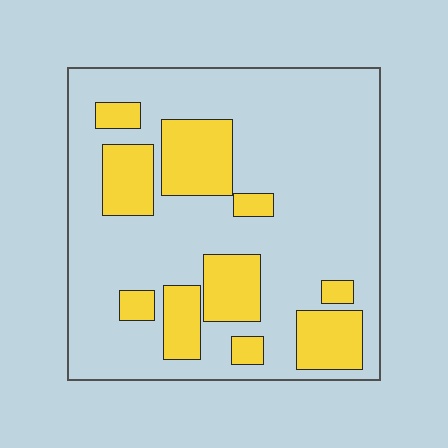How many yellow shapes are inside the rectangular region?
10.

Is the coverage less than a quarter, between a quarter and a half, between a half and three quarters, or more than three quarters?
Between a quarter and a half.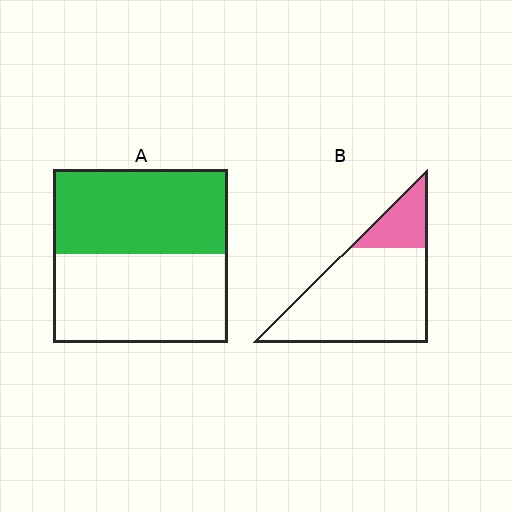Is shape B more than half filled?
No.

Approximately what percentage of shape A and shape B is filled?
A is approximately 50% and B is approximately 20%.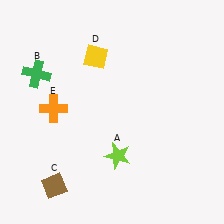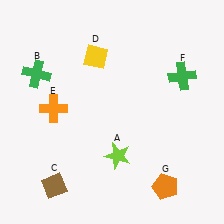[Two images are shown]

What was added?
A green cross (F), an orange pentagon (G) were added in Image 2.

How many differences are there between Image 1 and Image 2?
There are 2 differences between the two images.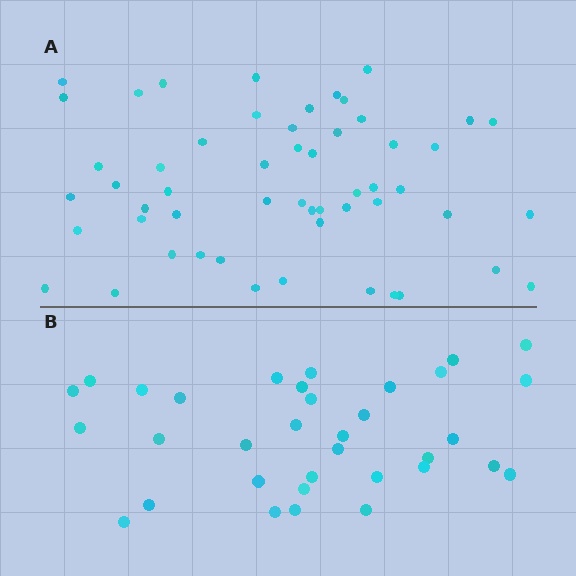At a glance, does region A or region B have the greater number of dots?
Region A (the top region) has more dots.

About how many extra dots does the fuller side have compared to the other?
Region A has approximately 20 more dots than region B.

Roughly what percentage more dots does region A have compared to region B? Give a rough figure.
About 60% more.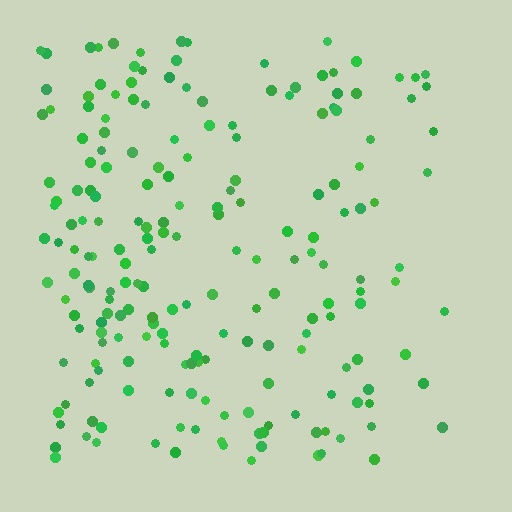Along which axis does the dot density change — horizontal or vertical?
Horizontal.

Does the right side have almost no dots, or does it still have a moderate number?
Still a moderate number, just noticeably fewer than the left.